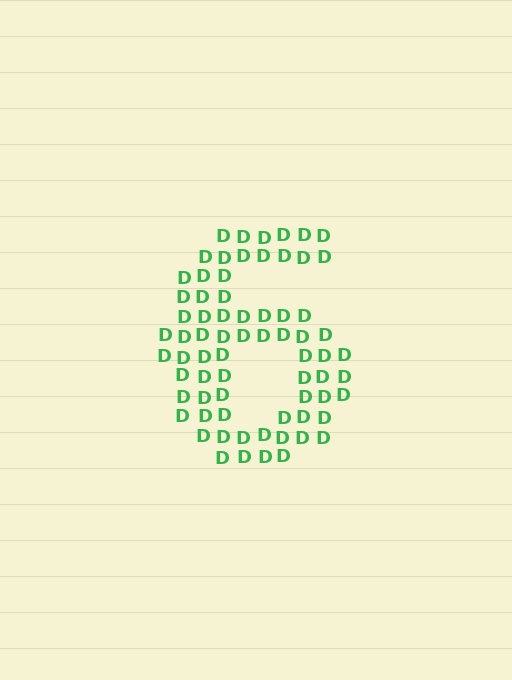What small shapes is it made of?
It is made of small letter D's.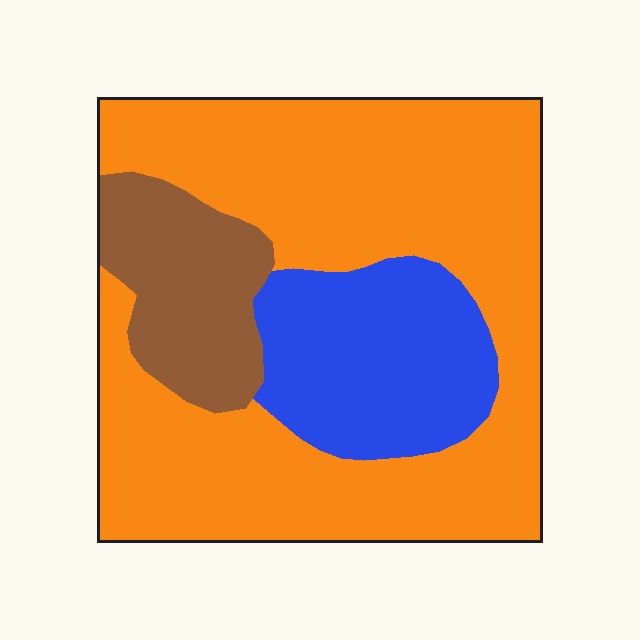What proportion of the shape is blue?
Blue covers about 20% of the shape.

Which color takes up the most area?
Orange, at roughly 65%.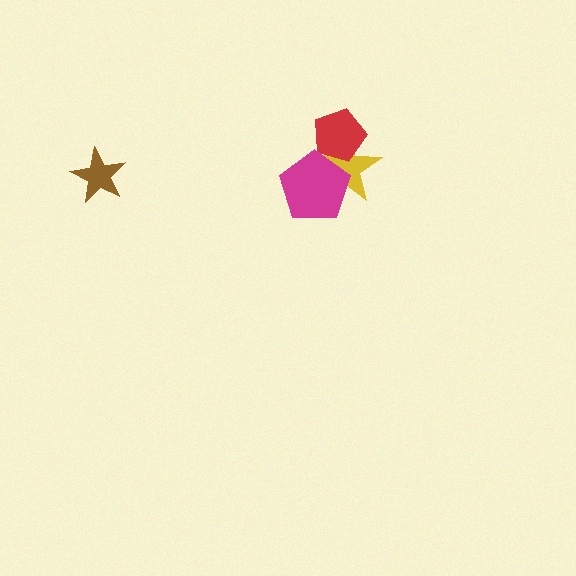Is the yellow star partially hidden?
Yes, it is partially covered by another shape.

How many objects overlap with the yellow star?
2 objects overlap with the yellow star.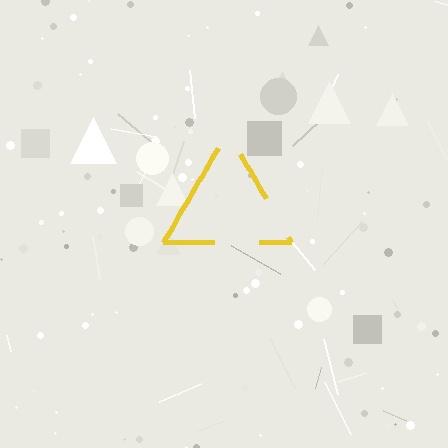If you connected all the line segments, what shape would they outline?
They would outline a triangle.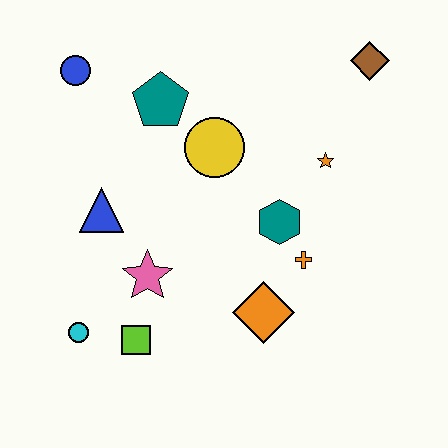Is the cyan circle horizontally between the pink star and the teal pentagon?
No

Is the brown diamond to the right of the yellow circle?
Yes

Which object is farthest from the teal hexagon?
The blue circle is farthest from the teal hexagon.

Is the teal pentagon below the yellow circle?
No